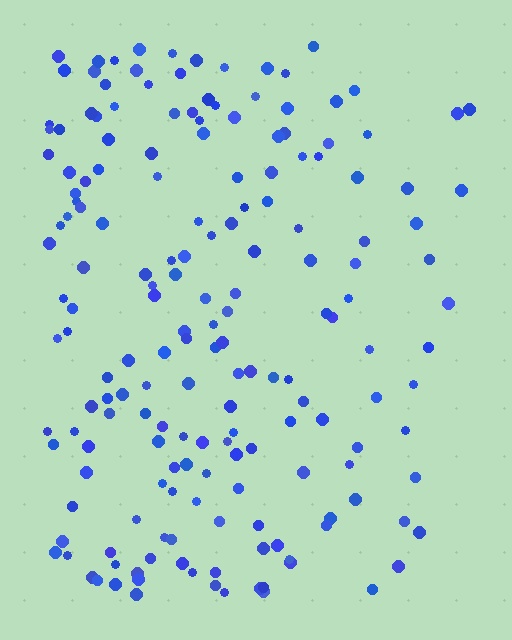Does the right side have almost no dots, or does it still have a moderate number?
Still a moderate number, just noticeably fewer than the left.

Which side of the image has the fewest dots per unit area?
The right.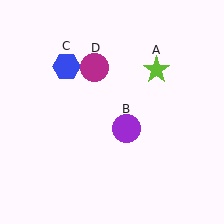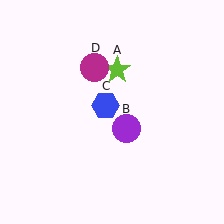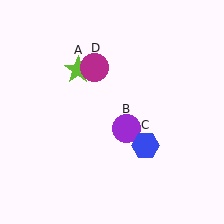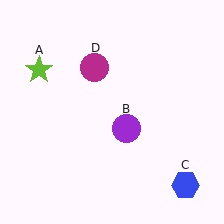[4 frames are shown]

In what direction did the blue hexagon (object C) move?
The blue hexagon (object C) moved down and to the right.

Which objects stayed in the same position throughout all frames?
Purple circle (object B) and magenta circle (object D) remained stationary.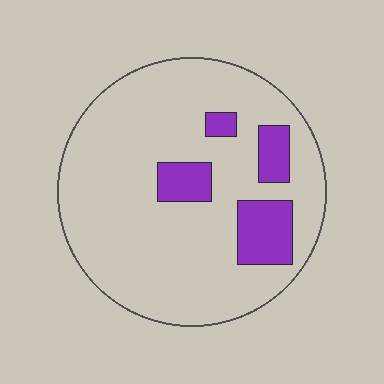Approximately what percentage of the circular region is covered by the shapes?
Approximately 15%.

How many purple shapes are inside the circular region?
4.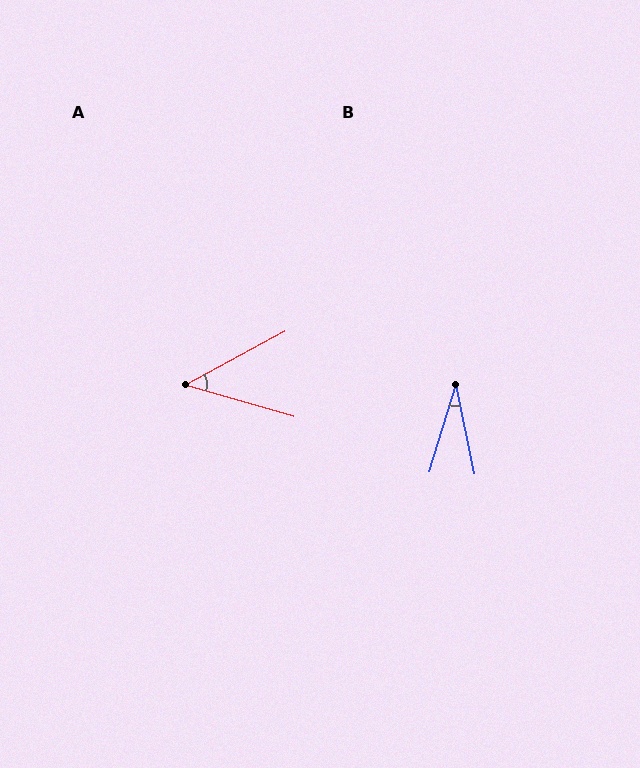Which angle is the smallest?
B, at approximately 28 degrees.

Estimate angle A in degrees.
Approximately 45 degrees.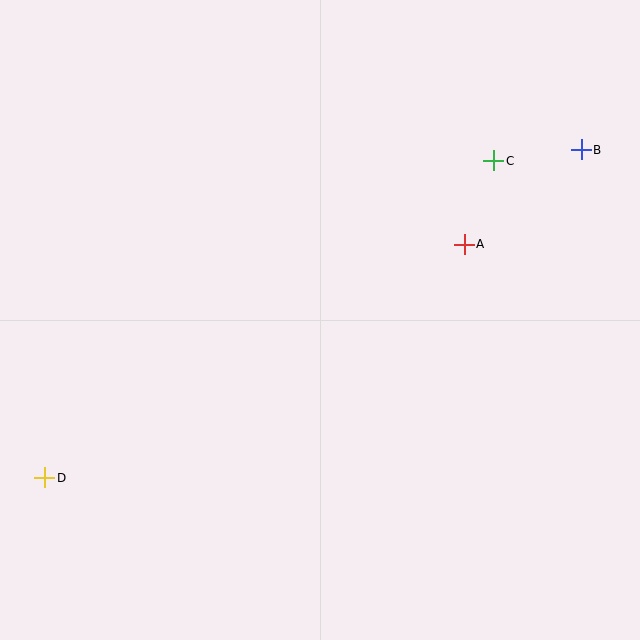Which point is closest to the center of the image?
Point A at (464, 244) is closest to the center.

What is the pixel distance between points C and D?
The distance between C and D is 550 pixels.